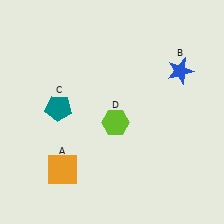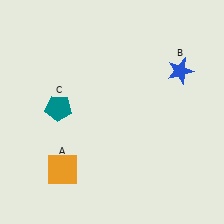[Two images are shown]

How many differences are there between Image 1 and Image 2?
There is 1 difference between the two images.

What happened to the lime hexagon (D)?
The lime hexagon (D) was removed in Image 2. It was in the bottom-right area of Image 1.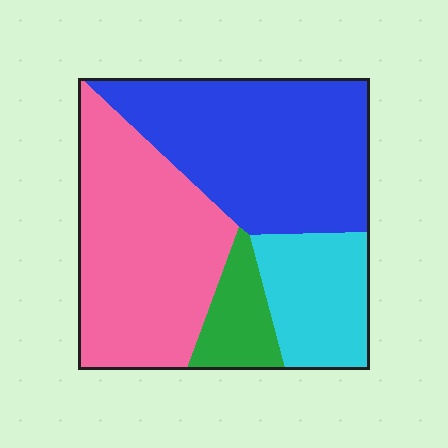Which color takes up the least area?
Green, at roughly 10%.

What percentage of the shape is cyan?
Cyan takes up about one sixth (1/6) of the shape.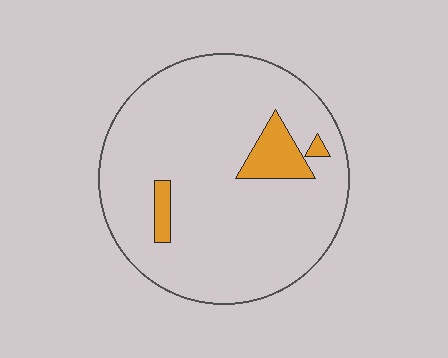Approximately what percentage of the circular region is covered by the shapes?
Approximately 10%.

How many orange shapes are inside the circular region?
3.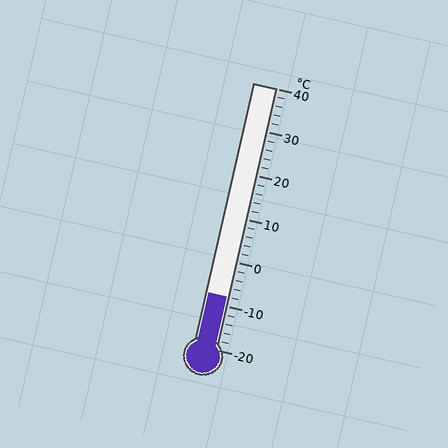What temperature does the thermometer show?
The thermometer shows approximately -8°C.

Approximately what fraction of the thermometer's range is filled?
The thermometer is filled to approximately 20% of its range.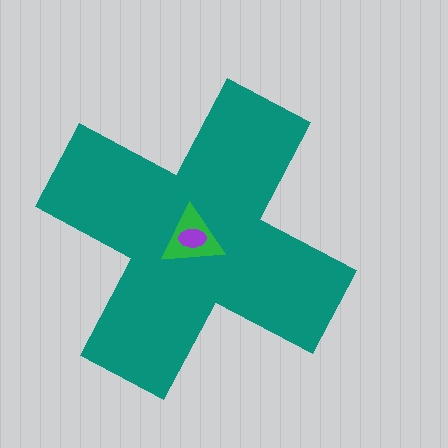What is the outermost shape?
The teal cross.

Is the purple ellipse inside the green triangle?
Yes.